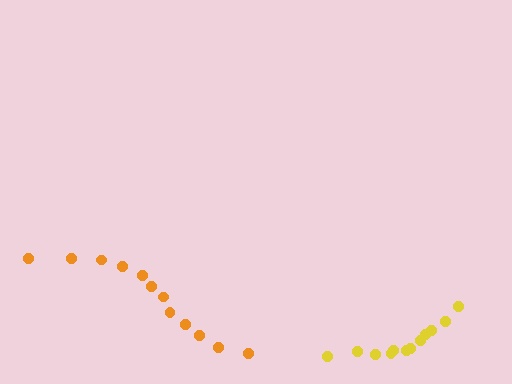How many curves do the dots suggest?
There are 2 distinct paths.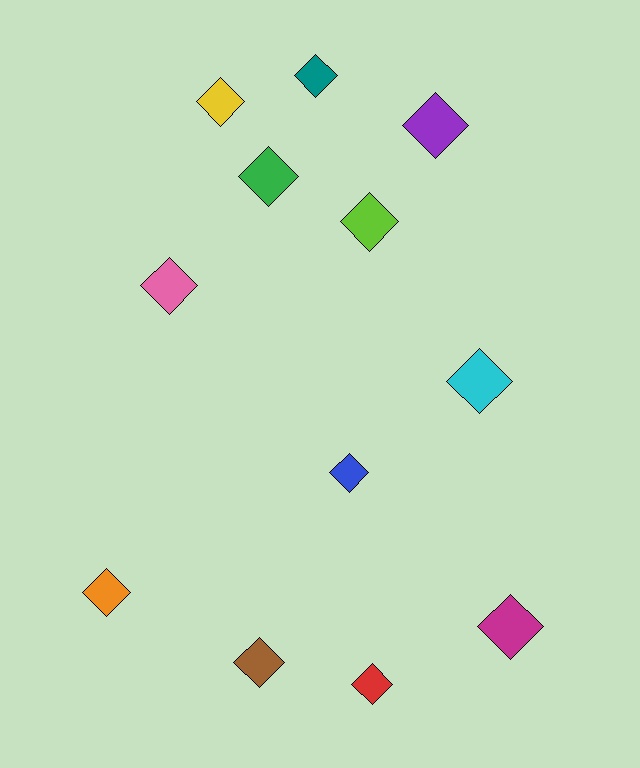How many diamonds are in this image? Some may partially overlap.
There are 12 diamonds.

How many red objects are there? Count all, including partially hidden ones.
There is 1 red object.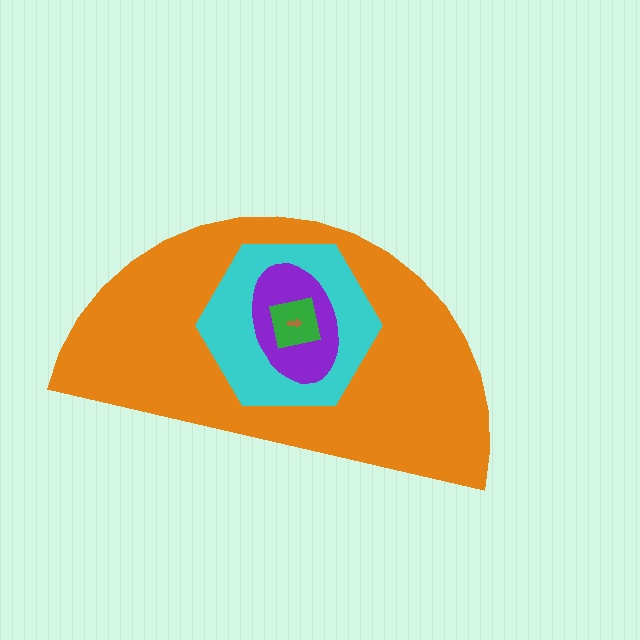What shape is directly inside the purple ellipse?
The green square.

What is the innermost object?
The brown arrow.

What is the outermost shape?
The orange semicircle.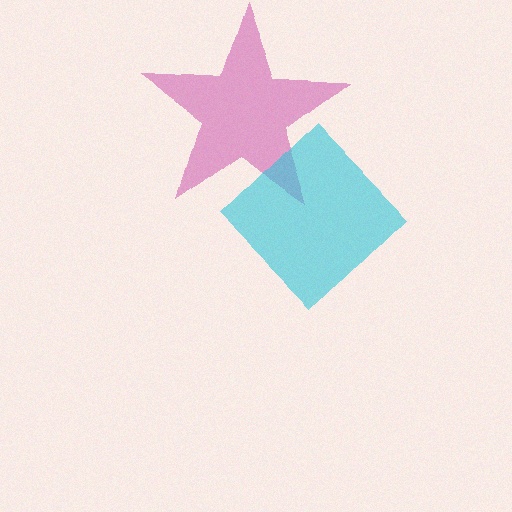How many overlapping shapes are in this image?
There are 2 overlapping shapes in the image.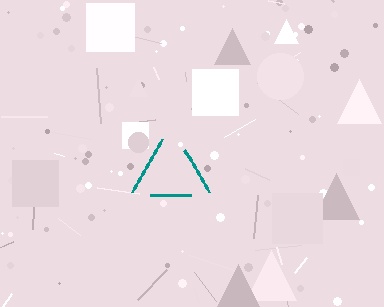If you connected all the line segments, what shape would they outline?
They would outline a triangle.